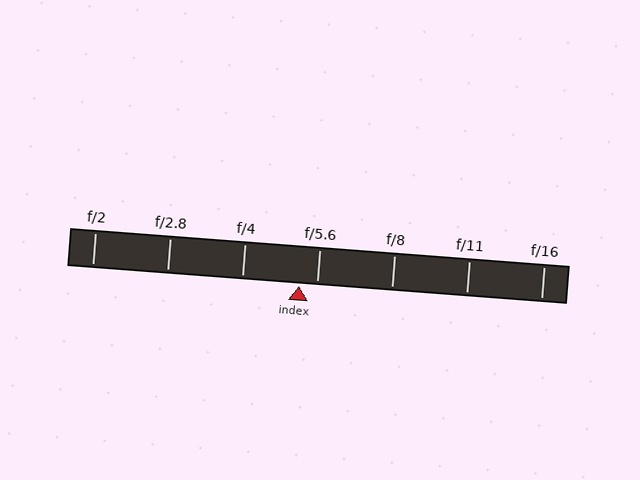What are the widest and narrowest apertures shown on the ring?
The widest aperture shown is f/2 and the narrowest is f/16.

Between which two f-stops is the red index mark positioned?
The index mark is between f/4 and f/5.6.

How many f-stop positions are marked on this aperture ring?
There are 7 f-stop positions marked.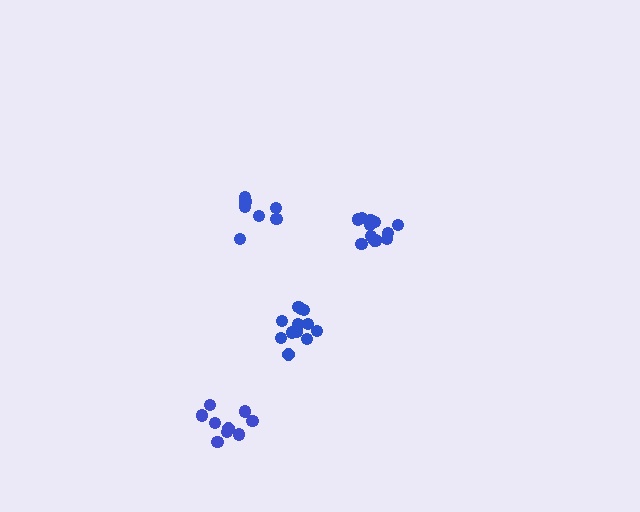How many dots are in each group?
Group 1: 12 dots, Group 2: 10 dots, Group 3: 7 dots, Group 4: 12 dots (41 total).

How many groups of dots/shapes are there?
There are 4 groups.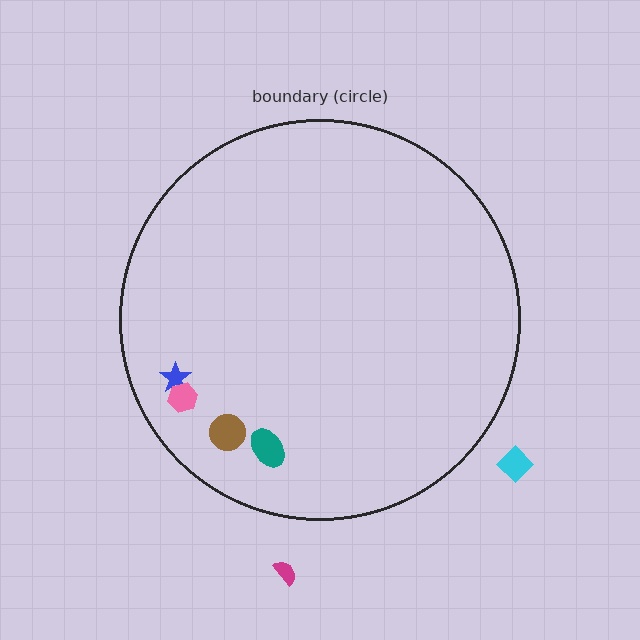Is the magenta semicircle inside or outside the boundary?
Outside.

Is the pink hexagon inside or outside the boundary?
Inside.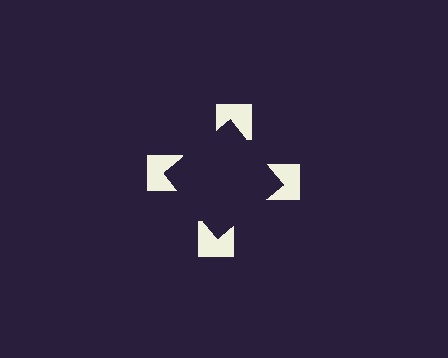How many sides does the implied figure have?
4 sides.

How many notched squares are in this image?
There are 4 — one at each vertex of the illusory square.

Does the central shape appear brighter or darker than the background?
It typically appears slightly darker than the background, even though no actual brightness change is drawn.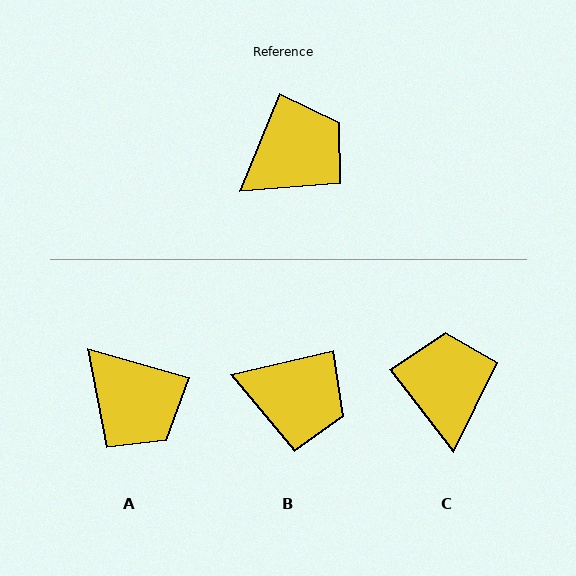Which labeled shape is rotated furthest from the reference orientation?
A, about 84 degrees away.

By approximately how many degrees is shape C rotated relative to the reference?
Approximately 60 degrees counter-clockwise.